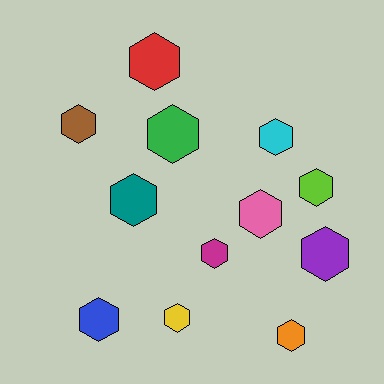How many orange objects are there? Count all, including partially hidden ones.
There is 1 orange object.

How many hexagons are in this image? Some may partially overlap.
There are 12 hexagons.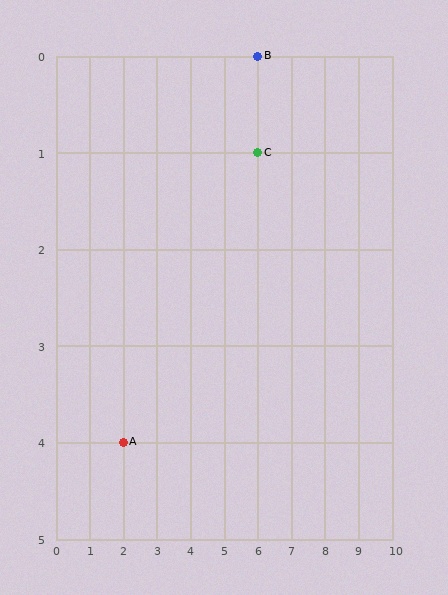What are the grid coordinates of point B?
Point B is at grid coordinates (6, 0).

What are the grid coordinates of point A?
Point A is at grid coordinates (2, 4).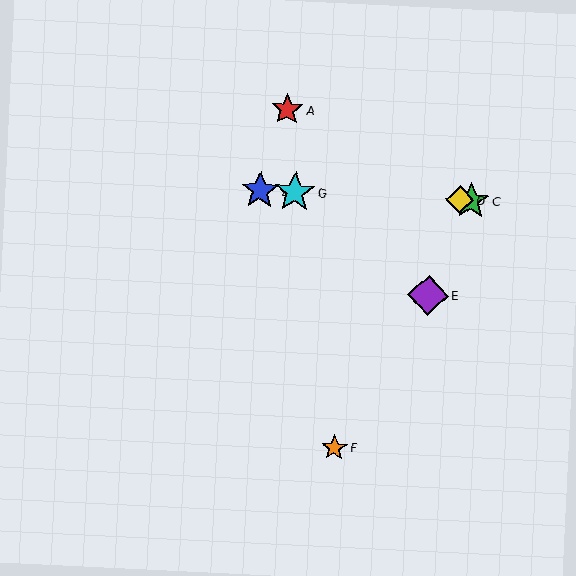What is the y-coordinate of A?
Object A is at y≈110.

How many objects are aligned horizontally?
4 objects (B, C, D, G) are aligned horizontally.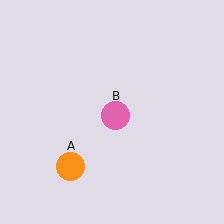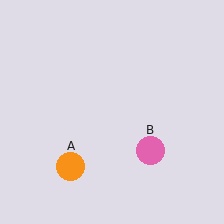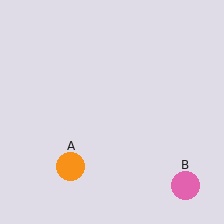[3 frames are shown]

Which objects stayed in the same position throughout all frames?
Orange circle (object A) remained stationary.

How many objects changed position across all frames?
1 object changed position: pink circle (object B).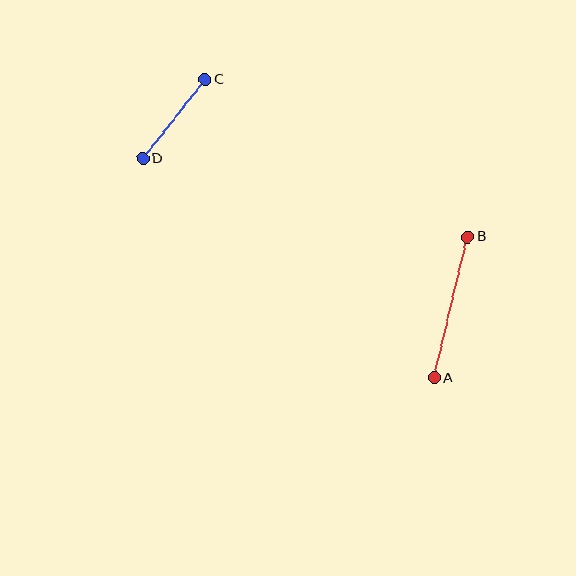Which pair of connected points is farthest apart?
Points A and B are farthest apart.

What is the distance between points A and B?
The distance is approximately 145 pixels.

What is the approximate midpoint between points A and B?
The midpoint is at approximately (451, 307) pixels.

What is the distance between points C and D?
The distance is approximately 101 pixels.